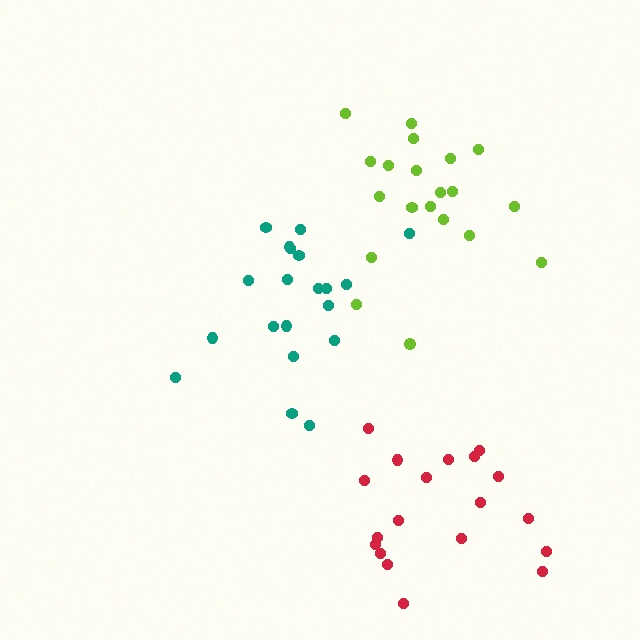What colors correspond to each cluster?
The clusters are colored: lime, red, teal.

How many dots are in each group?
Group 1: 20 dots, Group 2: 19 dots, Group 3: 20 dots (59 total).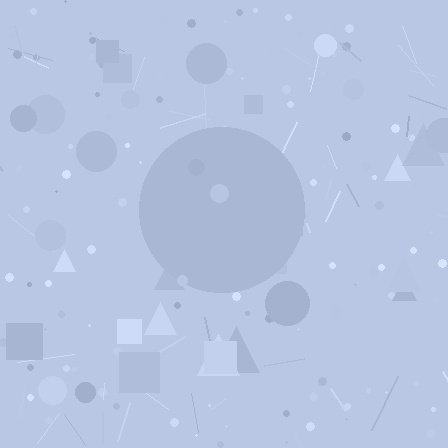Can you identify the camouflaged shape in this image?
The camouflaged shape is a circle.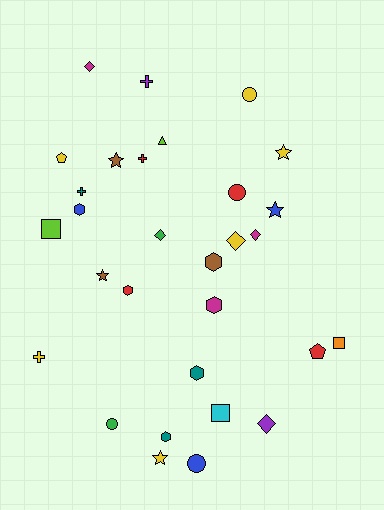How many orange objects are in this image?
There is 1 orange object.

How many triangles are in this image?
There is 1 triangle.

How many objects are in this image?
There are 30 objects.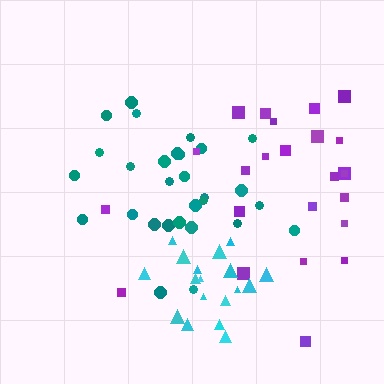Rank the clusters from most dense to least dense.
cyan, teal, purple.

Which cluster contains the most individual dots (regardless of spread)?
Teal (29).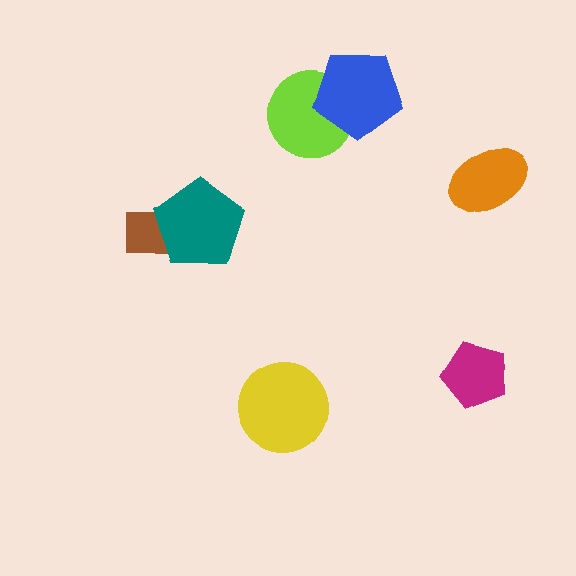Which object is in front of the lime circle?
The blue pentagon is in front of the lime circle.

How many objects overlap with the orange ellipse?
0 objects overlap with the orange ellipse.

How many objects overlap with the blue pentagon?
1 object overlaps with the blue pentagon.